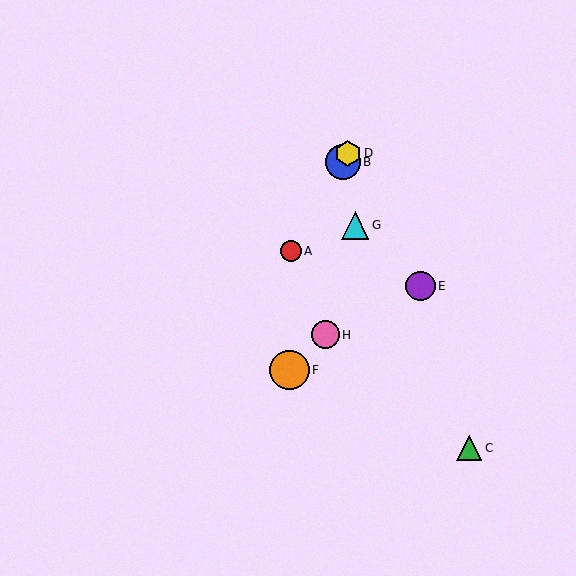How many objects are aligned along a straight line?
3 objects (A, B, D) are aligned along a straight line.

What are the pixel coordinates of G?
Object G is at (355, 225).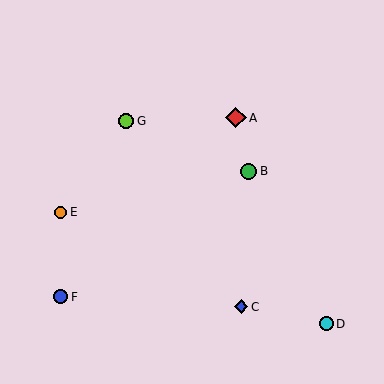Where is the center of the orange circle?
The center of the orange circle is at (61, 212).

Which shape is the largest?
The red diamond (labeled A) is the largest.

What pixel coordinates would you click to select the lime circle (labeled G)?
Click at (126, 121) to select the lime circle G.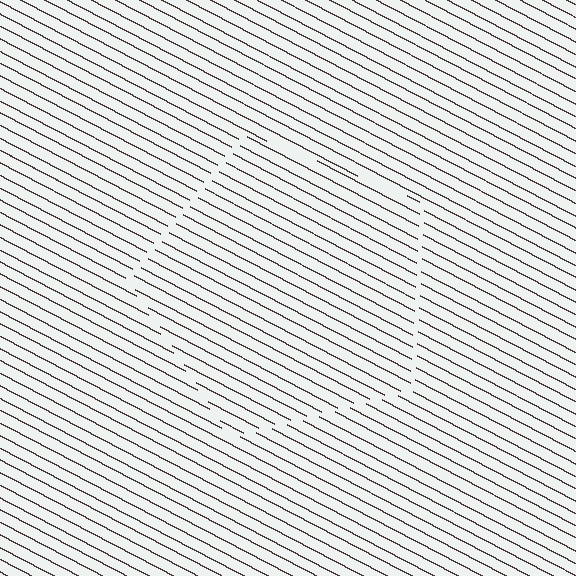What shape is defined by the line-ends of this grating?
An illusory pentagon. The interior of the shape contains the same grating, shifted by half a period — the contour is defined by the phase discontinuity where line-ends from the inner and outer gratings abut.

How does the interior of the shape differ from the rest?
The interior of the shape contains the same grating, shifted by half a period — the contour is defined by the phase discontinuity where line-ends from the inner and outer gratings abut.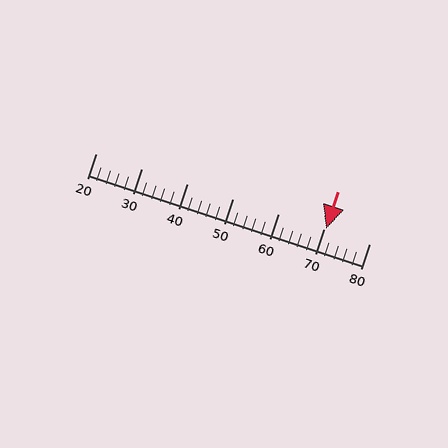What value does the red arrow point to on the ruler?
The red arrow points to approximately 70.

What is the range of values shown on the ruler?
The ruler shows values from 20 to 80.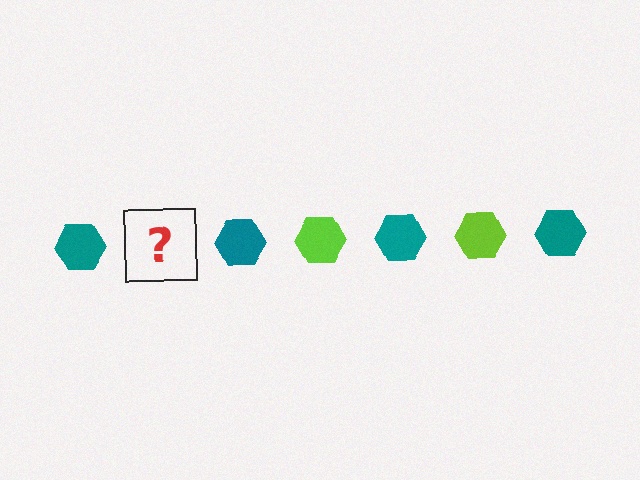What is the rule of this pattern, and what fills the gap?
The rule is that the pattern cycles through teal, lime hexagons. The gap should be filled with a lime hexagon.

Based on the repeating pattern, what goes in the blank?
The blank should be a lime hexagon.